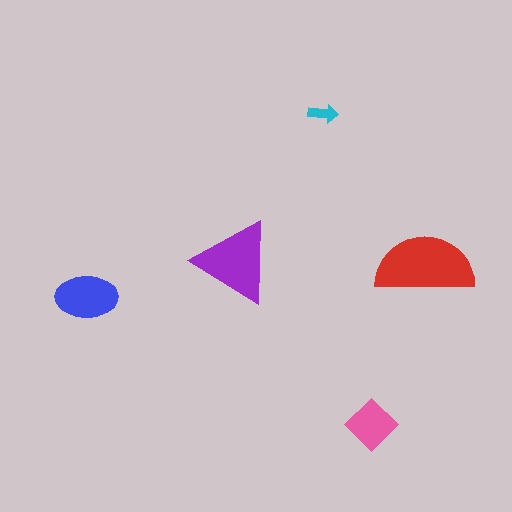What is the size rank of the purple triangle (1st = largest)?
2nd.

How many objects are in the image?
There are 5 objects in the image.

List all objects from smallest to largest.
The cyan arrow, the pink diamond, the blue ellipse, the purple triangle, the red semicircle.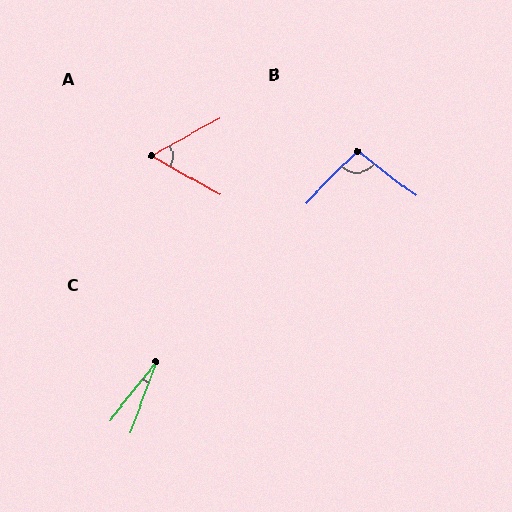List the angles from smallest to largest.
C (18°), A (58°), B (97°).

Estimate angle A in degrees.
Approximately 58 degrees.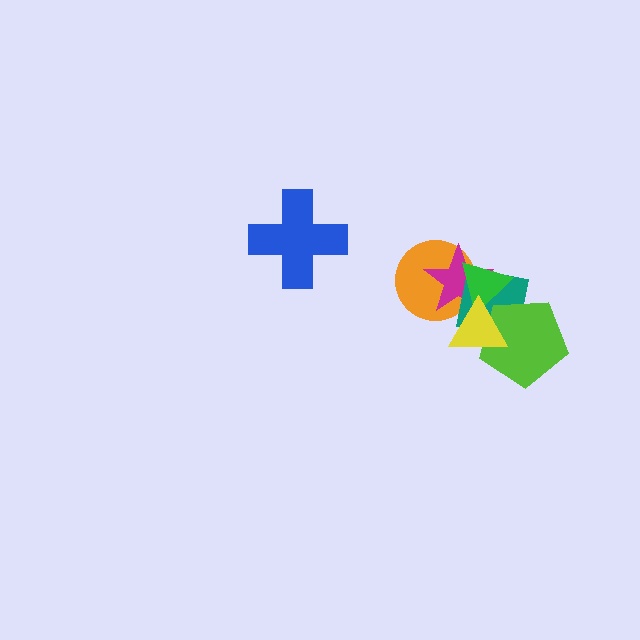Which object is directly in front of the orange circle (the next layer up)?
The magenta star is directly in front of the orange circle.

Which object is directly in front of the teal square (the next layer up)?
The lime pentagon is directly in front of the teal square.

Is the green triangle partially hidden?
Yes, it is partially covered by another shape.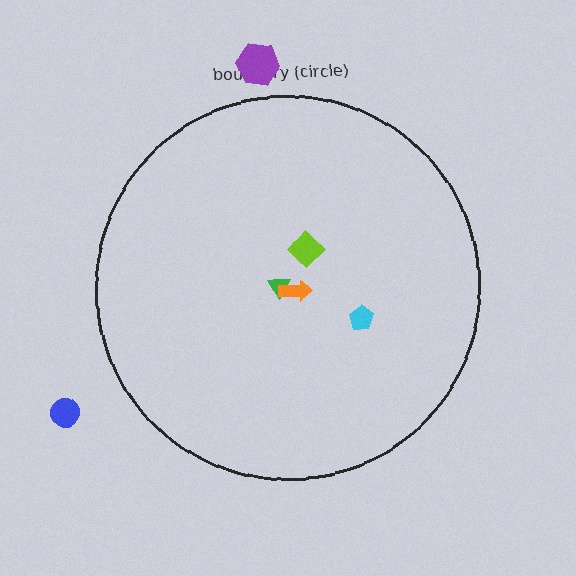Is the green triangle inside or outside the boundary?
Inside.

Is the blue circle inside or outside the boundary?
Outside.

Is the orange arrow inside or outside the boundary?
Inside.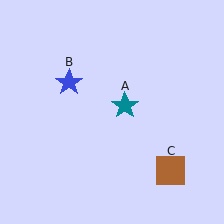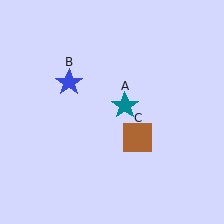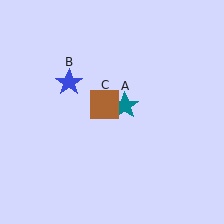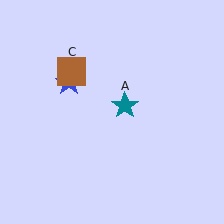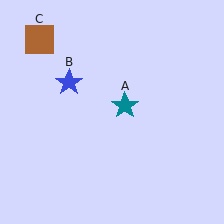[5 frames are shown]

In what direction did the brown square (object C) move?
The brown square (object C) moved up and to the left.